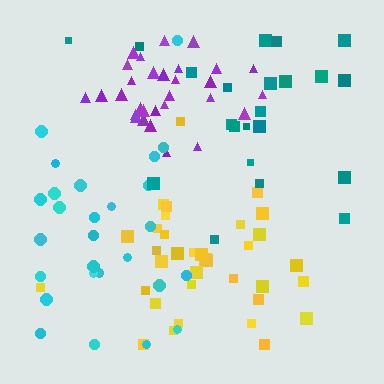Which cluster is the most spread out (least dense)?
Teal.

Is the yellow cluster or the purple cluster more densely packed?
Purple.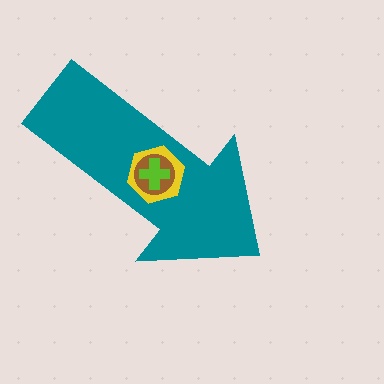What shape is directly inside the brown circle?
The lime cross.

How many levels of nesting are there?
4.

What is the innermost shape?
The lime cross.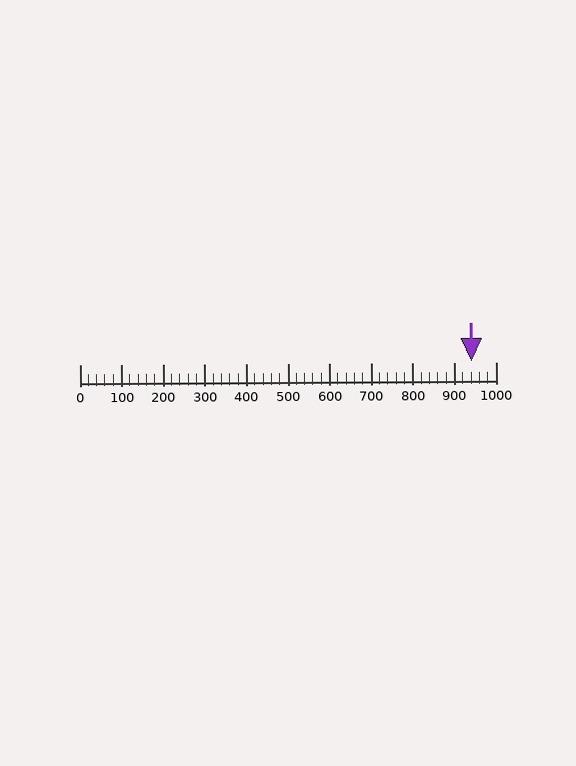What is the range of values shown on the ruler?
The ruler shows values from 0 to 1000.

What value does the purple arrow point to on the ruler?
The purple arrow points to approximately 942.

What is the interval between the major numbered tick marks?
The major tick marks are spaced 100 units apart.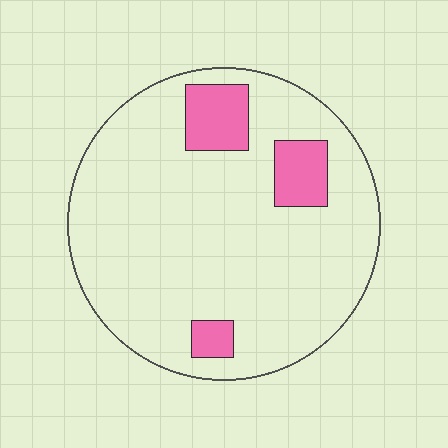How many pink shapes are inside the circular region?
3.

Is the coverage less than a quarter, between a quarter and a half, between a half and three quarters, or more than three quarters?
Less than a quarter.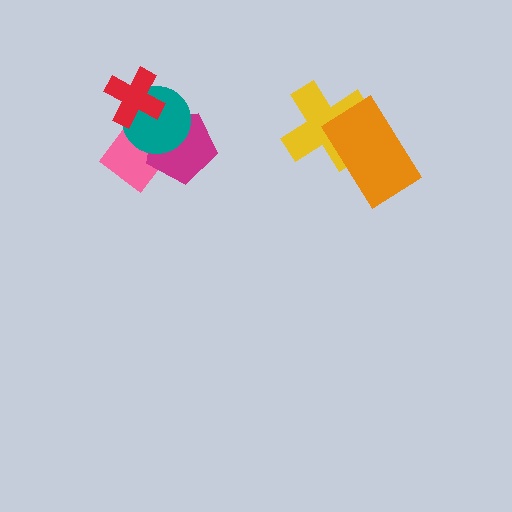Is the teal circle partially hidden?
Yes, it is partially covered by another shape.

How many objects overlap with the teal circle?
3 objects overlap with the teal circle.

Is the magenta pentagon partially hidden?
Yes, it is partially covered by another shape.